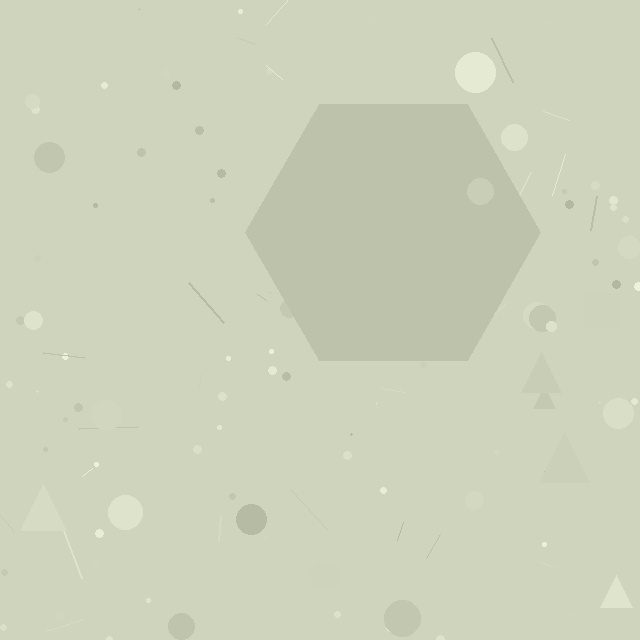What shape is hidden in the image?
A hexagon is hidden in the image.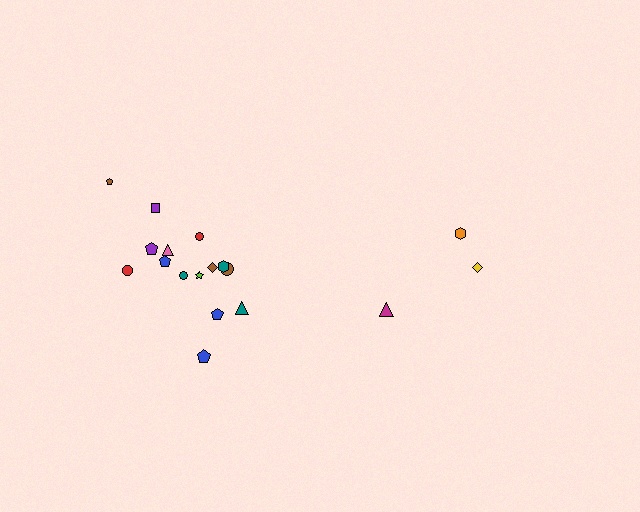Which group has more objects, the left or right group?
The left group.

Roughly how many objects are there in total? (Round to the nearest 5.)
Roughly 20 objects in total.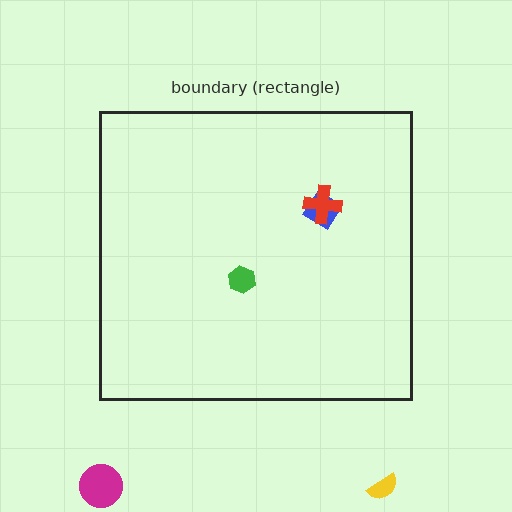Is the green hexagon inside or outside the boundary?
Inside.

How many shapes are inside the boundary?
3 inside, 2 outside.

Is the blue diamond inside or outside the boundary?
Inside.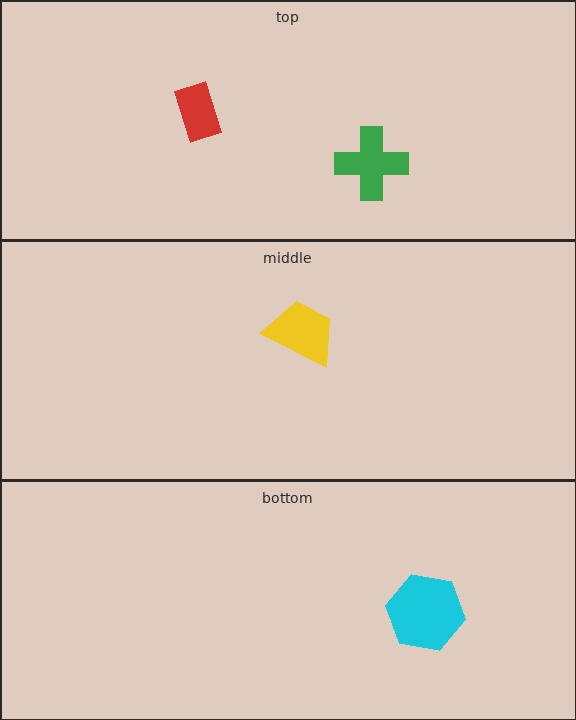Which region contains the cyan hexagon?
The bottom region.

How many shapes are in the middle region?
1.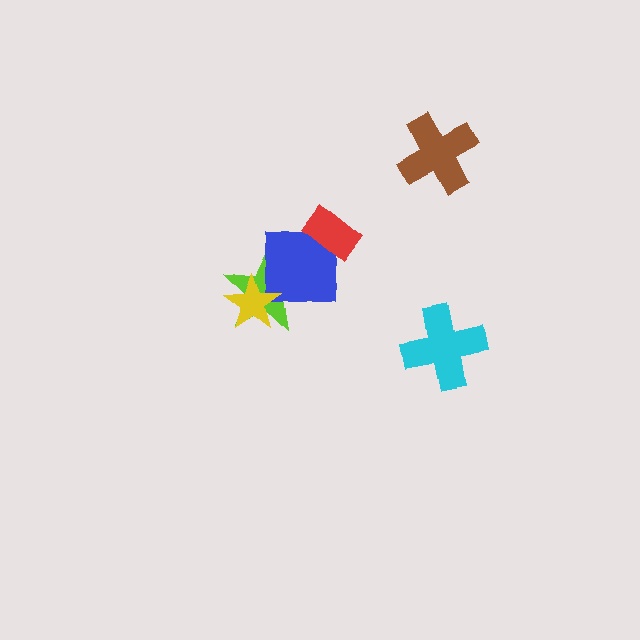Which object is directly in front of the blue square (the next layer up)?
The red rectangle is directly in front of the blue square.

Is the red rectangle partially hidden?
No, no other shape covers it.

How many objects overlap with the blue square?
3 objects overlap with the blue square.